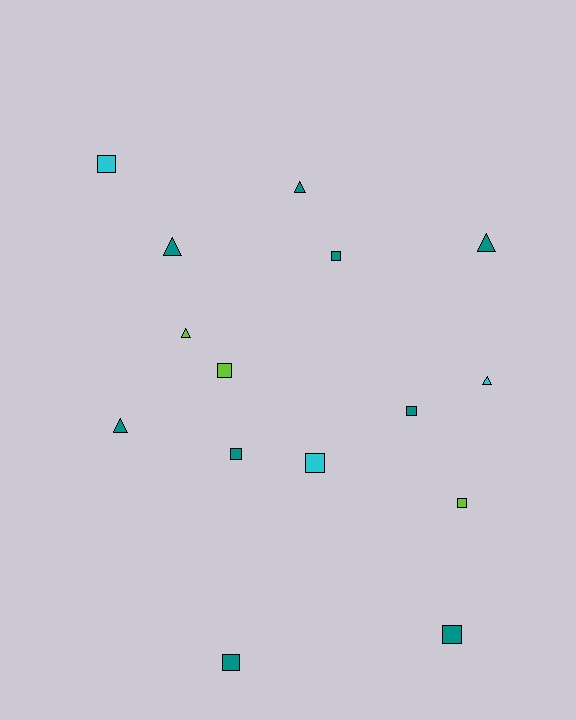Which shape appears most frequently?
Square, with 9 objects.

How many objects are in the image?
There are 15 objects.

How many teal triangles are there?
There are 4 teal triangles.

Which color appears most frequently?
Teal, with 9 objects.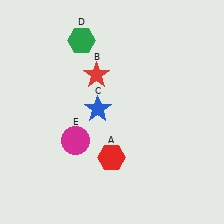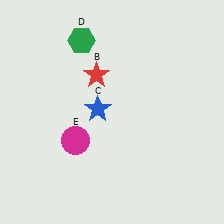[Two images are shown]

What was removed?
The red hexagon (A) was removed in Image 2.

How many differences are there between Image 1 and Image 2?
There is 1 difference between the two images.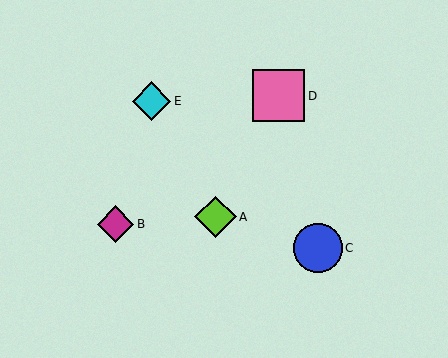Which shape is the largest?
The pink square (labeled D) is the largest.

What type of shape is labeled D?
Shape D is a pink square.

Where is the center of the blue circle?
The center of the blue circle is at (318, 248).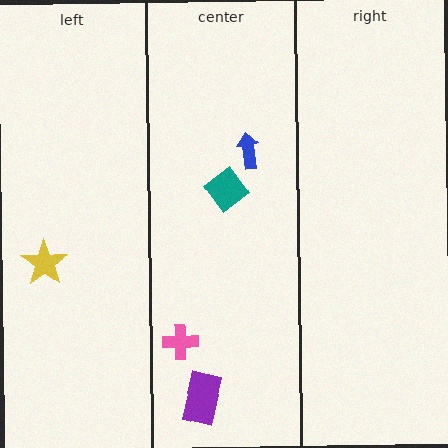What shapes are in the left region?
The yellow star.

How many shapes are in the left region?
1.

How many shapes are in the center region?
4.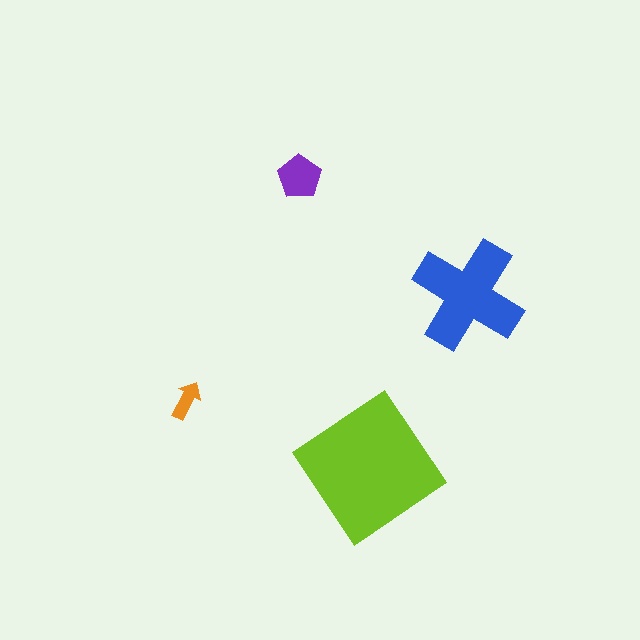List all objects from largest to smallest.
The lime diamond, the blue cross, the purple pentagon, the orange arrow.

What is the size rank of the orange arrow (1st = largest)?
4th.